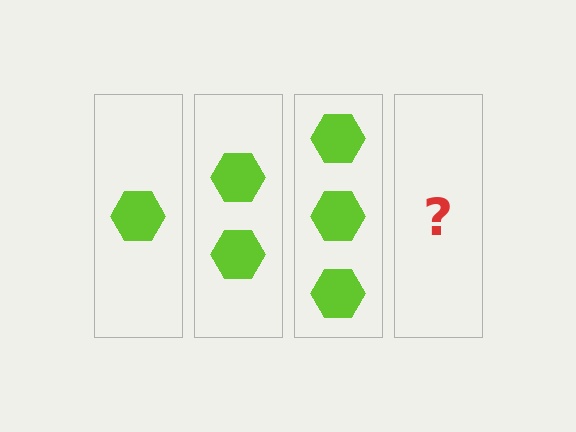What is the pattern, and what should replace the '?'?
The pattern is that each step adds one more hexagon. The '?' should be 4 hexagons.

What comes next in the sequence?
The next element should be 4 hexagons.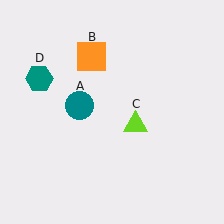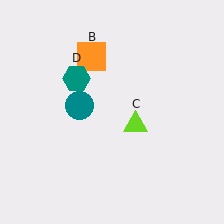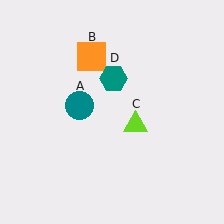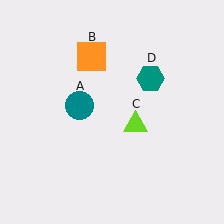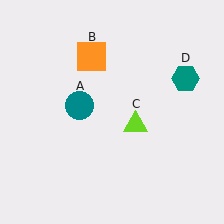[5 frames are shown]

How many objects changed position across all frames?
1 object changed position: teal hexagon (object D).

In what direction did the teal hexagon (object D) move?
The teal hexagon (object D) moved right.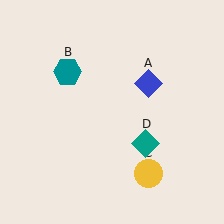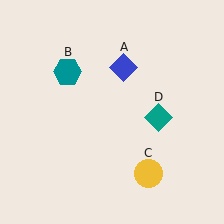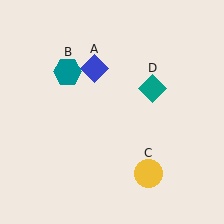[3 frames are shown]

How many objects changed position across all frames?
2 objects changed position: blue diamond (object A), teal diamond (object D).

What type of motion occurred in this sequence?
The blue diamond (object A), teal diamond (object D) rotated counterclockwise around the center of the scene.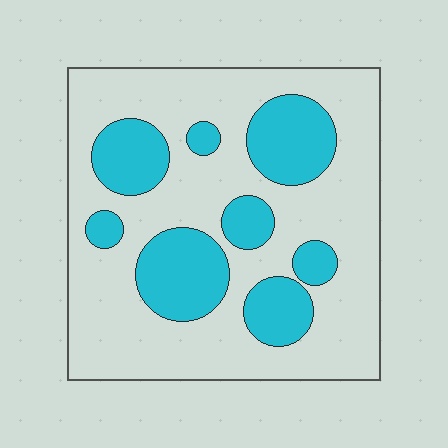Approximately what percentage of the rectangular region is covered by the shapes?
Approximately 30%.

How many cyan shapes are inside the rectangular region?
8.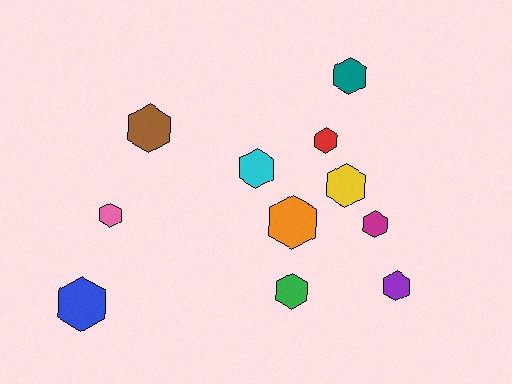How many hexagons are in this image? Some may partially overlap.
There are 11 hexagons.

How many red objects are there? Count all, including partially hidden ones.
There is 1 red object.